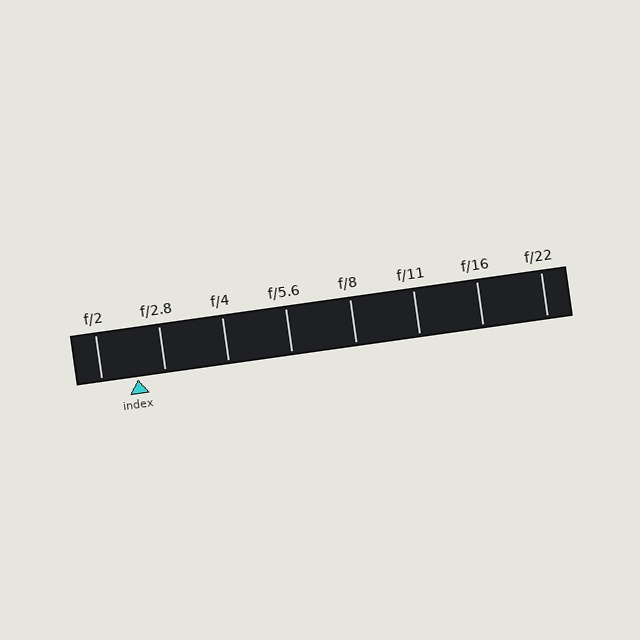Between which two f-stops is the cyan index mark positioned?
The index mark is between f/2 and f/2.8.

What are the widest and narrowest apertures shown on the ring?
The widest aperture shown is f/2 and the narrowest is f/22.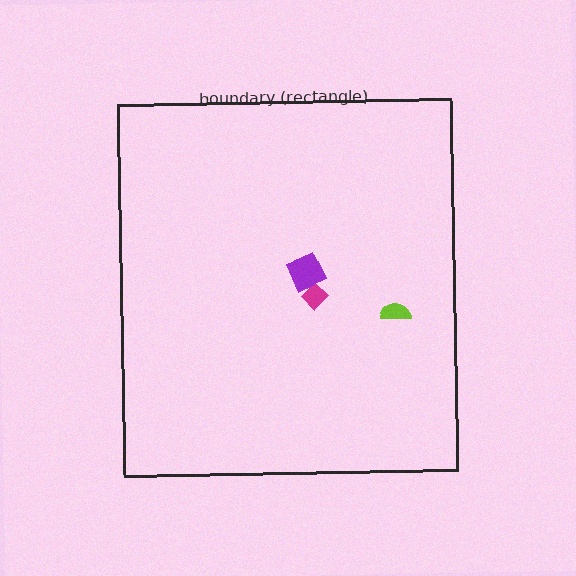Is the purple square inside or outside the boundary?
Inside.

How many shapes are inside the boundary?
3 inside, 0 outside.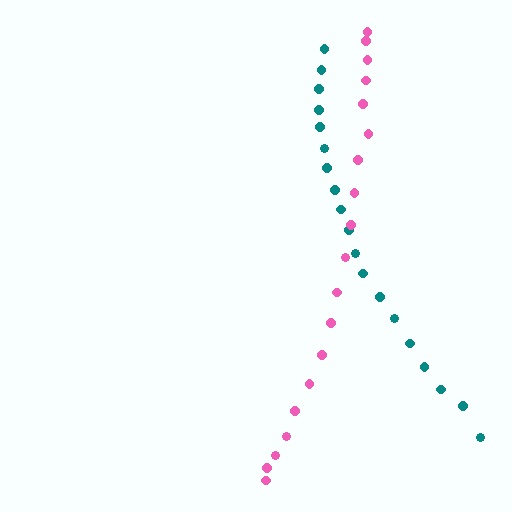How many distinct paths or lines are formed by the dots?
There are 2 distinct paths.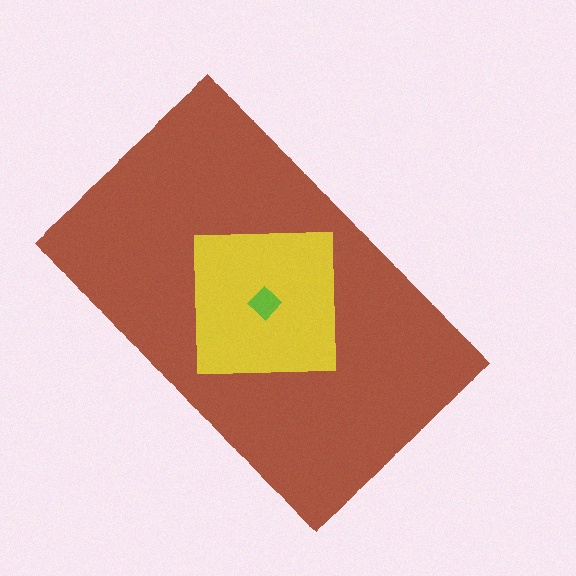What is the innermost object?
The lime diamond.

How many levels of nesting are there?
3.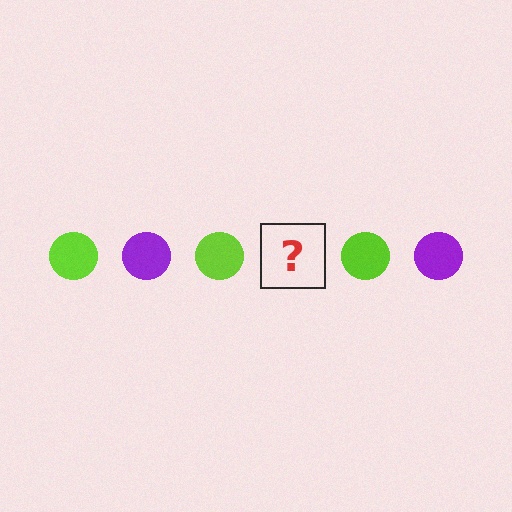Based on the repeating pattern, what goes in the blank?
The blank should be a purple circle.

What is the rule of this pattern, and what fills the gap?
The rule is that the pattern cycles through lime, purple circles. The gap should be filled with a purple circle.